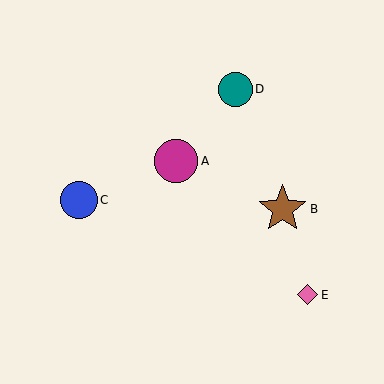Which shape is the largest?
The brown star (labeled B) is the largest.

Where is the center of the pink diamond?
The center of the pink diamond is at (308, 295).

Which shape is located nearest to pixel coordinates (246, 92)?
The teal circle (labeled D) at (235, 89) is nearest to that location.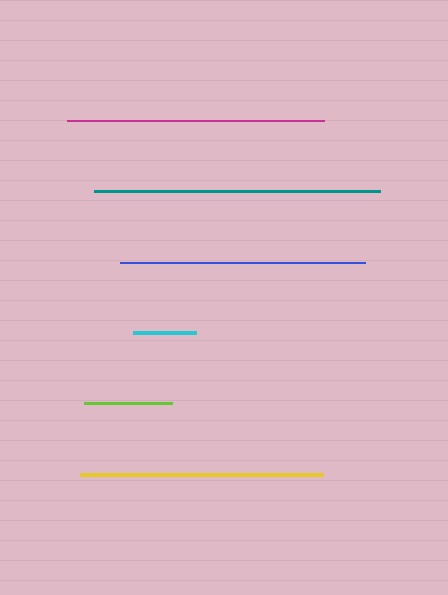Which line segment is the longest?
The teal line is the longest at approximately 286 pixels.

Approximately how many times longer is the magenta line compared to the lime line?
The magenta line is approximately 2.9 times the length of the lime line.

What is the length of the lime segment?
The lime segment is approximately 88 pixels long.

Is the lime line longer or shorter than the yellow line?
The yellow line is longer than the lime line.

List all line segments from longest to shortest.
From longest to shortest: teal, magenta, blue, yellow, lime, cyan.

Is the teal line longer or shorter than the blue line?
The teal line is longer than the blue line.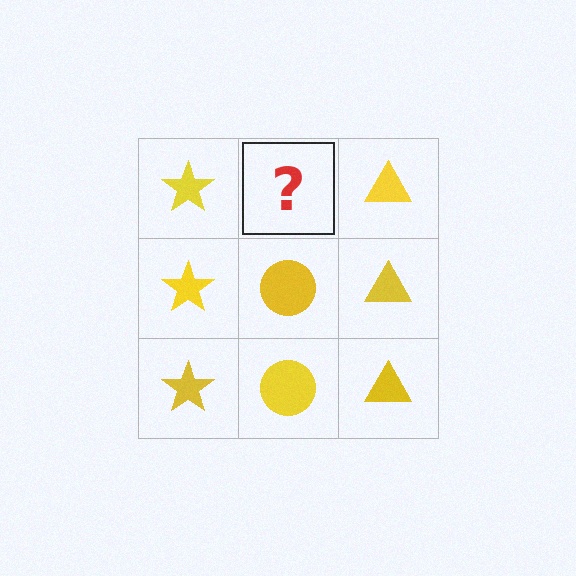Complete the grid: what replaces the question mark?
The question mark should be replaced with a yellow circle.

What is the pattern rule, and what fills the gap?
The rule is that each column has a consistent shape. The gap should be filled with a yellow circle.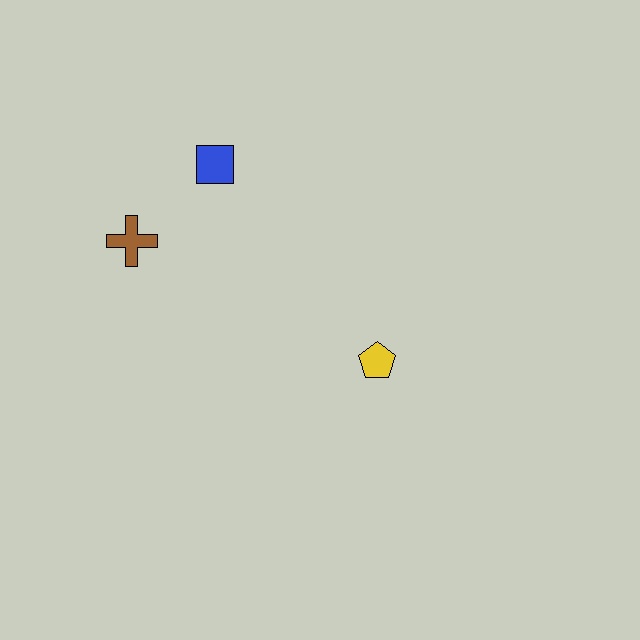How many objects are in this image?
There are 3 objects.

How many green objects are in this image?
There are no green objects.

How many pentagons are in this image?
There is 1 pentagon.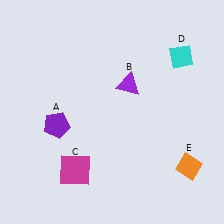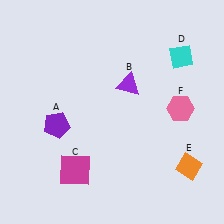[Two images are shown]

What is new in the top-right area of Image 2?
A pink hexagon (F) was added in the top-right area of Image 2.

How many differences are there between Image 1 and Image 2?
There is 1 difference between the two images.